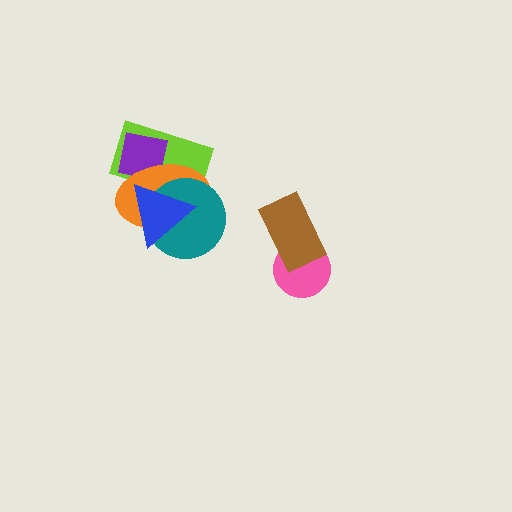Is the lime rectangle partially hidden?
Yes, it is partially covered by another shape.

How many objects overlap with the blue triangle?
4 objects overlap with the blue triangle.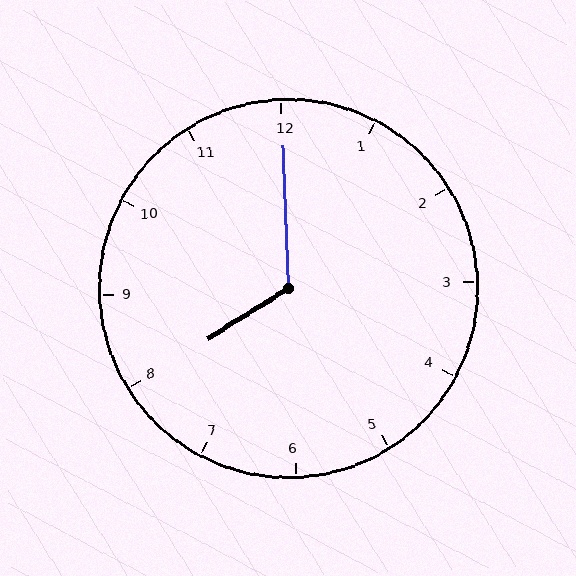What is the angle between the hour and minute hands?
Approximately 120 degrees.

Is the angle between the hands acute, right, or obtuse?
It is obtuse.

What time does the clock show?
8:00.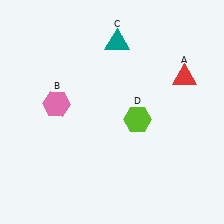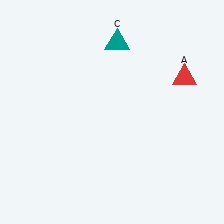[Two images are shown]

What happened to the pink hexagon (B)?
The pink hexagon (B) was removed in Image 2. It was in the top-left area of Image 1.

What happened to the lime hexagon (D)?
The lime hexagon (D) was removed in Image 2. It was in the bottom-right area of Image 1.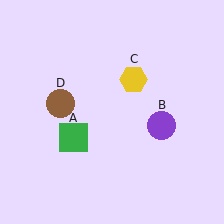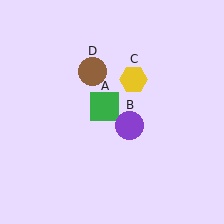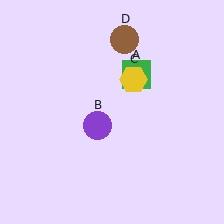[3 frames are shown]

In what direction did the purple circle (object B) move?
The purple circle (object B) moved left.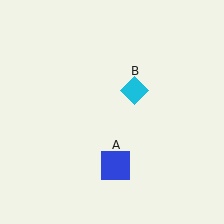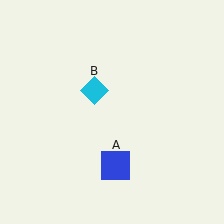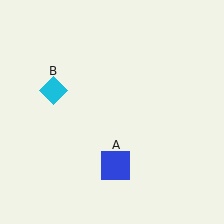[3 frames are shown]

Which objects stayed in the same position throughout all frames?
Blue square (object A) remained stationary.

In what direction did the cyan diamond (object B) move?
The cyan diamond (object B) moved left.